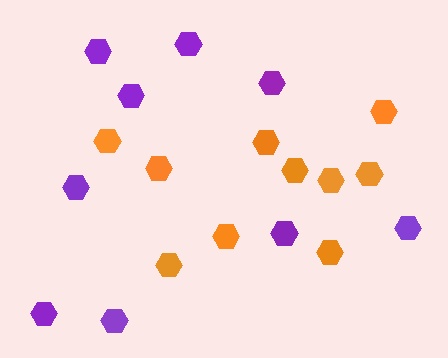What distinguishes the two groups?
There are 2 groups: one group of orange hexagons (10) and one group of purple hexagons (9).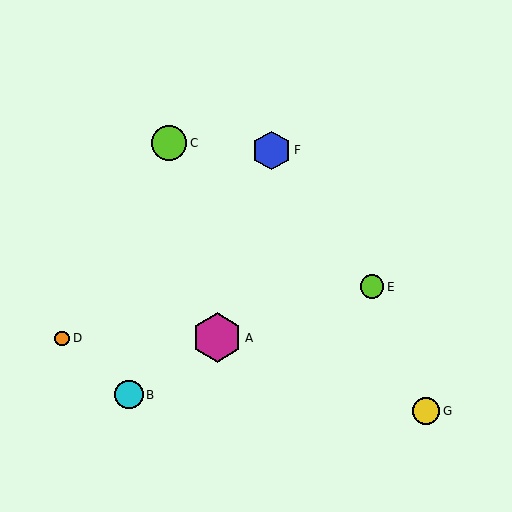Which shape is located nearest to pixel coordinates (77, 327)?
The orange circle (labeled D) at (62, 338) is nearest to that location.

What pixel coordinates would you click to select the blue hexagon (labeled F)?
Click at (271, 150) to select the blue hexagon F.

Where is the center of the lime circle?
The center of the lime circle is at (169, 143).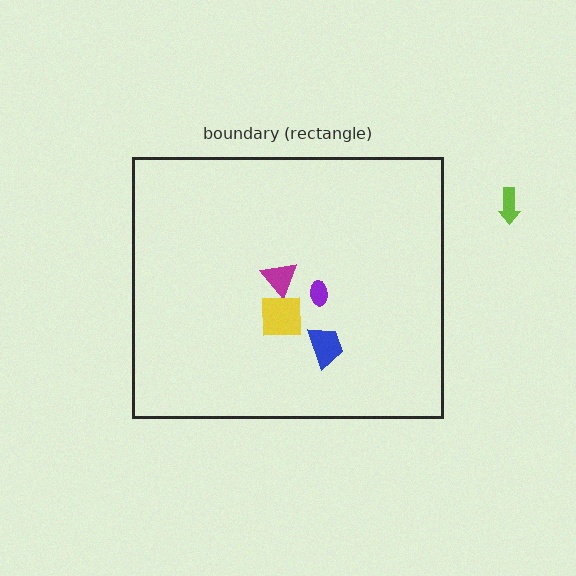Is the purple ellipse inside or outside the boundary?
Inside.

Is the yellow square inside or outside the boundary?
Inside.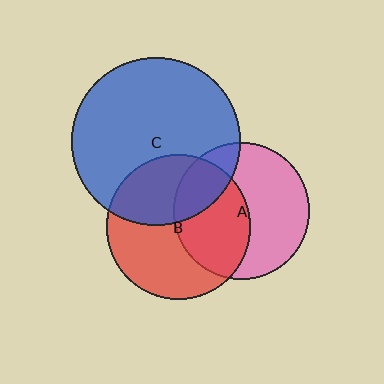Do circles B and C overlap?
Yes.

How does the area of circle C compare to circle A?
Approximately 1.5 times.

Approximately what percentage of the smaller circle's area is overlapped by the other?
Approximately 40%.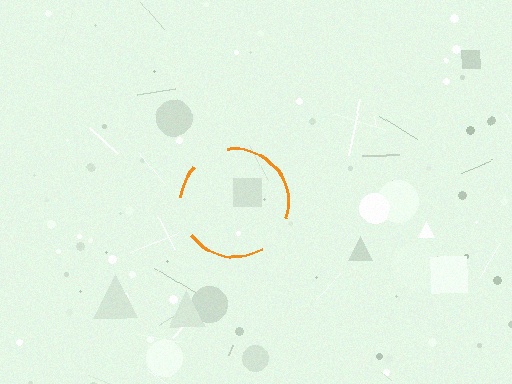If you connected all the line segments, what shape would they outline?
They would outline a circle.